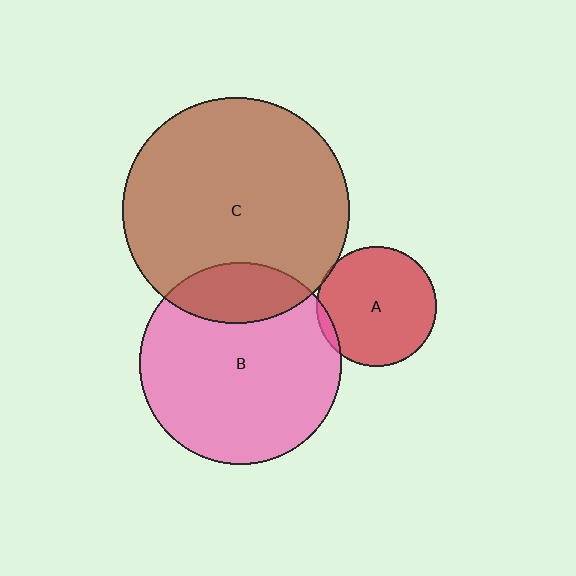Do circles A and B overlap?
Yes.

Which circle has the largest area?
Circle C (brown).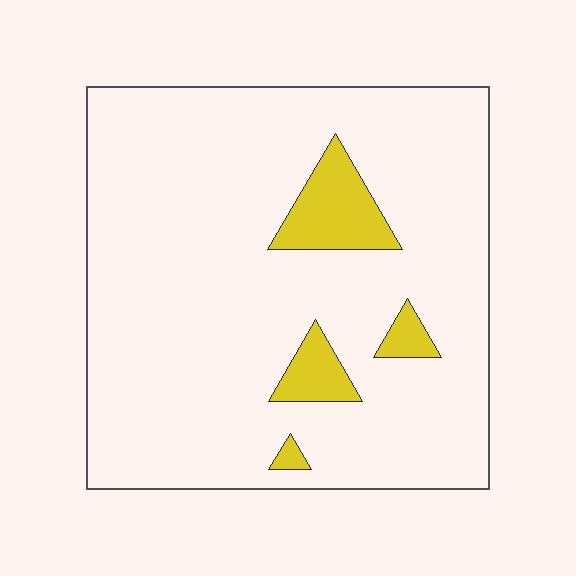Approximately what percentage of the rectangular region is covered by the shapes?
Approximately 10%.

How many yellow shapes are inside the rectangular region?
4.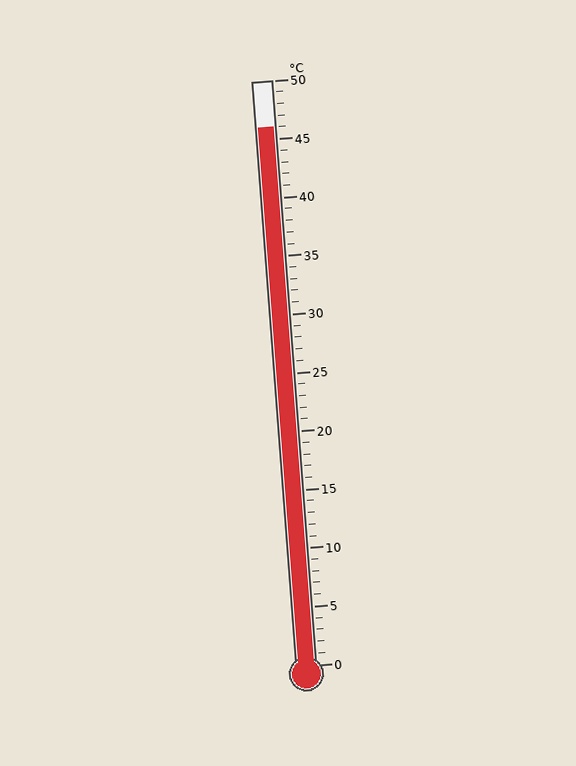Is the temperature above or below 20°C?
The temperature is above 20°C.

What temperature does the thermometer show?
The thermometer shows approximately 46°C.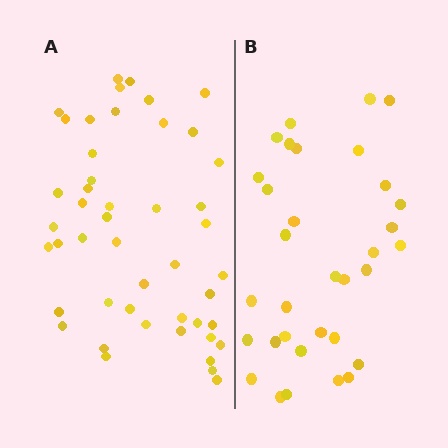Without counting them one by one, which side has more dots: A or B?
Region A (the left region) has more dots.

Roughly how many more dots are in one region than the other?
Region A has approximately 15 more dots than region B.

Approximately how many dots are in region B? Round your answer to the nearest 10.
About 30 dots. (The exact count is 33, which rounds to 30.)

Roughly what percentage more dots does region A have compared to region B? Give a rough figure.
About 40% more.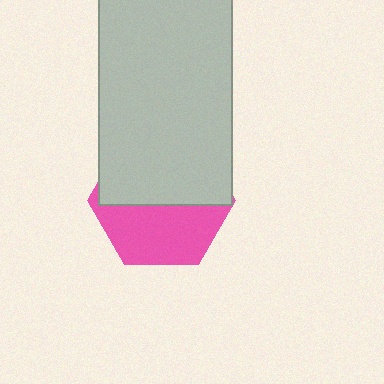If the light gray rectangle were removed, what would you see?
You would see the complete pink hexagon.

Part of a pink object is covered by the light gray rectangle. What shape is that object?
It is a hexagon.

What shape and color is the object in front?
The object in front is a light gray rectangle.